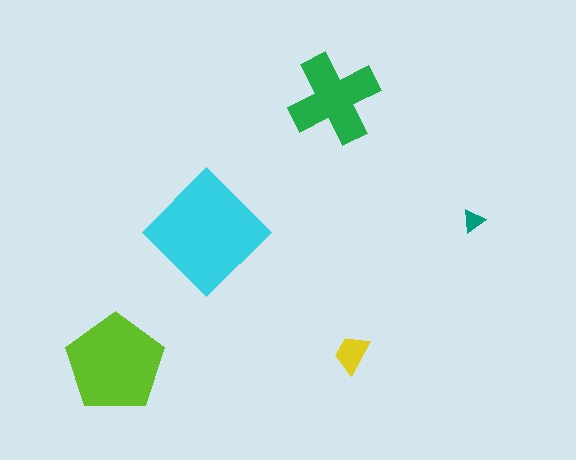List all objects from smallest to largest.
The teal triangle, the yellow trapezoid, the green cross, the lime pentagon, the cyan diamond.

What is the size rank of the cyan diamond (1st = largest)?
1st.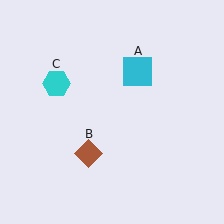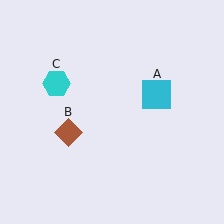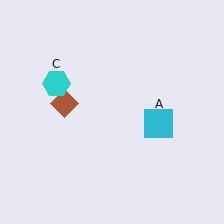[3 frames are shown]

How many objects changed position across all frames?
2 objects changed position: cyan square (object A), brown diamond (object B).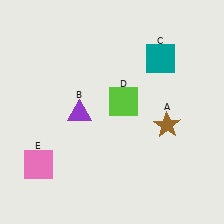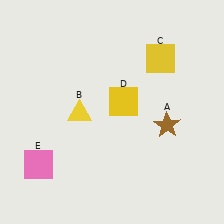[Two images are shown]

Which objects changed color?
B changed from purple to yellow. C changed from teal to yellow. D changed from lime to yellow.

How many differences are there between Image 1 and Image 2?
There are 3 differences between the two images.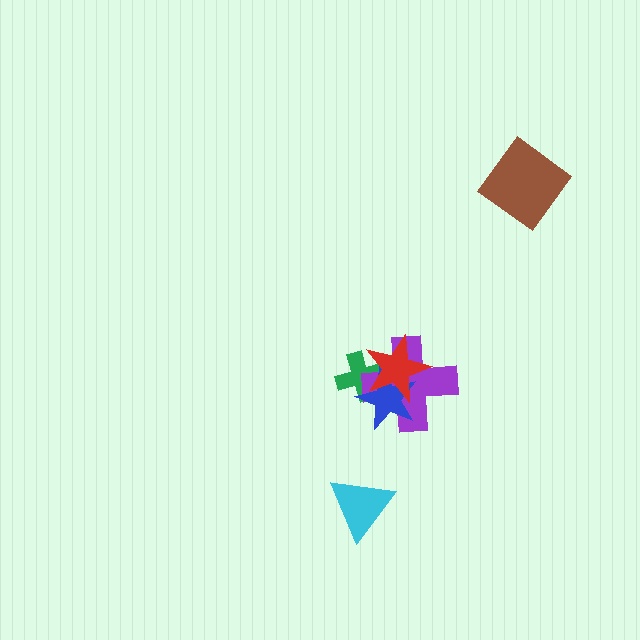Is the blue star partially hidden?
Yes, it is partially covered by another shape.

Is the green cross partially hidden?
Yes, it is partially covered by another shape.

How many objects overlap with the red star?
3 objects overlap with the red star.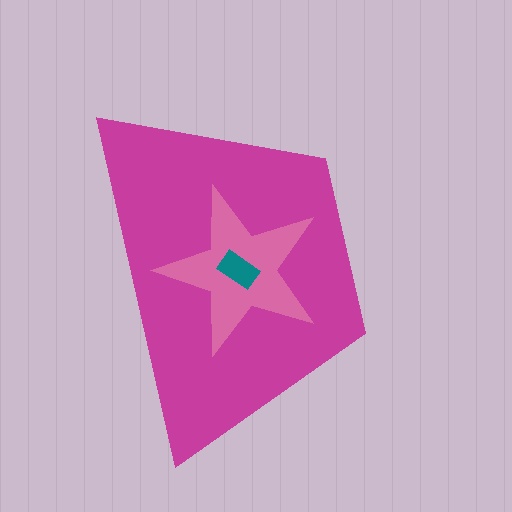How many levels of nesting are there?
3.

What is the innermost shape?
The teal rectangle.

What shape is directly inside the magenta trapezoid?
The pink star.